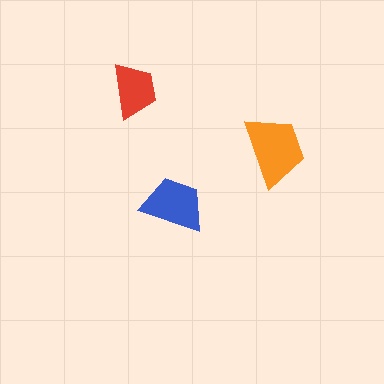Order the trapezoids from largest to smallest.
the orange one, the blue one, the red one.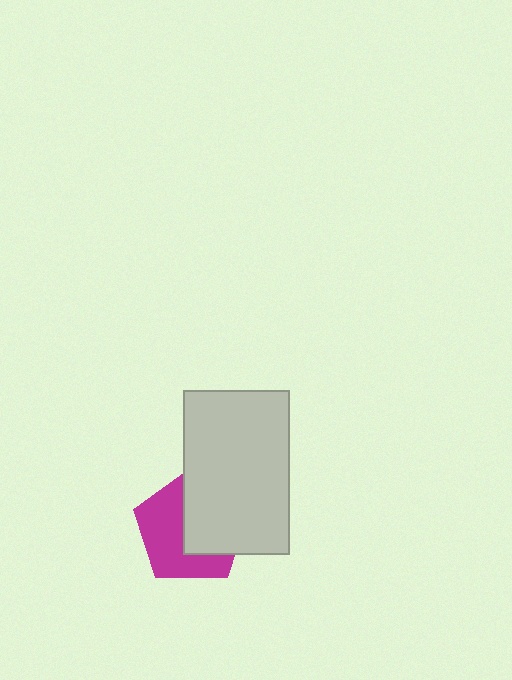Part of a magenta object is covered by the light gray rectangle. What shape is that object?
It is a pentagon.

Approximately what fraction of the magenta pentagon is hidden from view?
Roughly 48% of the magenta pentagon is hidden behind the light gray rectangle.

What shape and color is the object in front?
The object in front is a light gray rectangle.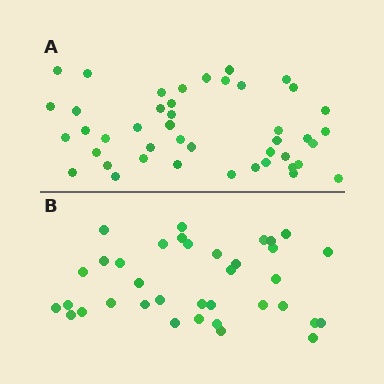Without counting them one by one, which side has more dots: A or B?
Region A (the top region) has more dots.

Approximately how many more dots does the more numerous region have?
Region A has roughly 8 or so more dots than region B.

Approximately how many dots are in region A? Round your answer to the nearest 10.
About 40 dots. (The exact count is 44, which rounds to 40.)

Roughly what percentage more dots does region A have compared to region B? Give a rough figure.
About 20% more.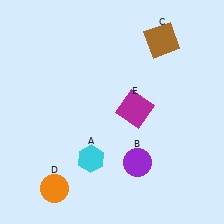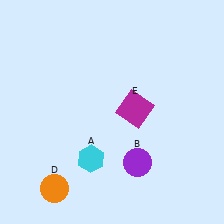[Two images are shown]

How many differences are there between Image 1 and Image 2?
There is 1 difference between the two images.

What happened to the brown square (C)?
The brown square (C) was removed in Image 2. It was in the top-right area of Image 1.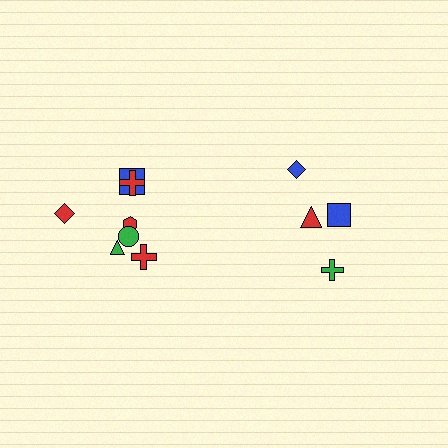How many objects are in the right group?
There are 4 objects.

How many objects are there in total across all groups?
There are 11 objects.